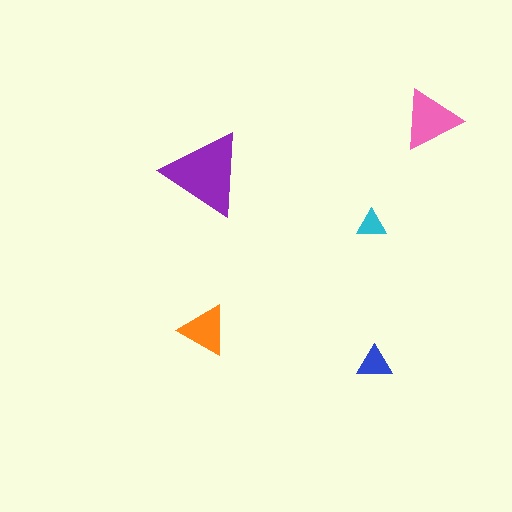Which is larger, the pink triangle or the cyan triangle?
The pink one.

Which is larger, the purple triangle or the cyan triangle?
The purple one.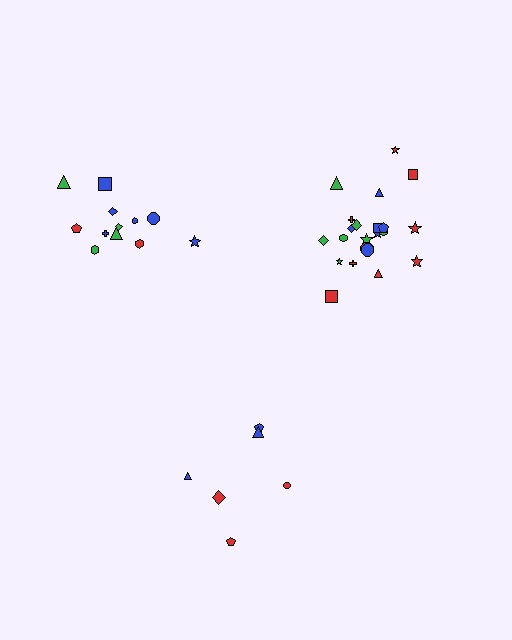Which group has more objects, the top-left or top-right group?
The top-right group.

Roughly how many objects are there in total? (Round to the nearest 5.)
Roughly 40 objects in total.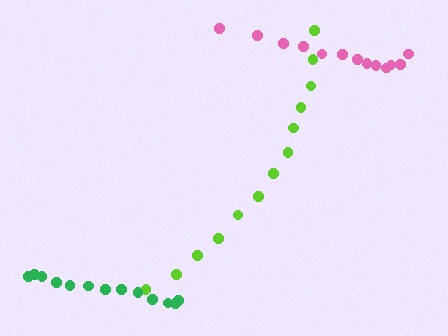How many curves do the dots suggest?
There are 3 distinct paths.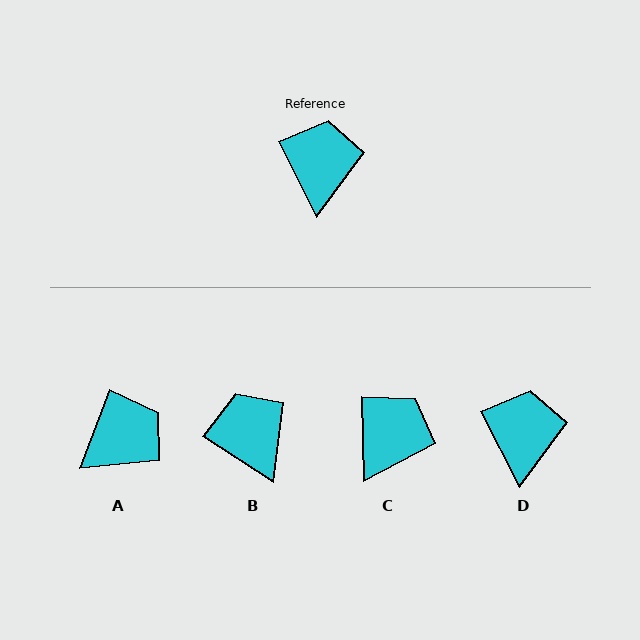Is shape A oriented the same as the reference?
No, it is off by about 47 degrees.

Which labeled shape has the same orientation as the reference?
D.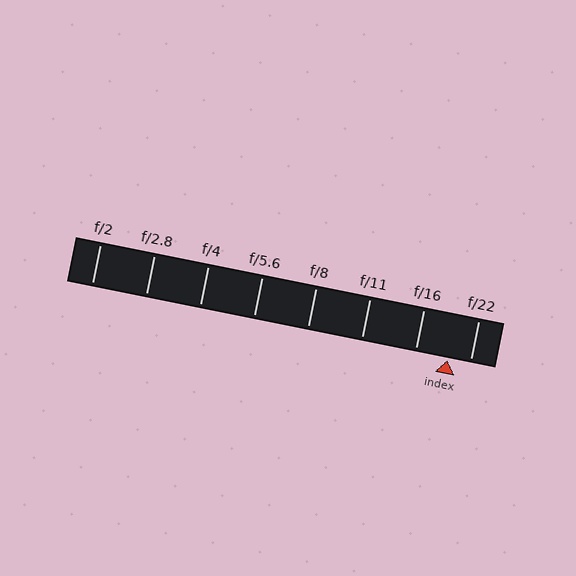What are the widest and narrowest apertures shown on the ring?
The widest aperture shown is f/2 and the narrowest is f/22.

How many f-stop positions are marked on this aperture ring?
There are 8 f-stop positions marked.